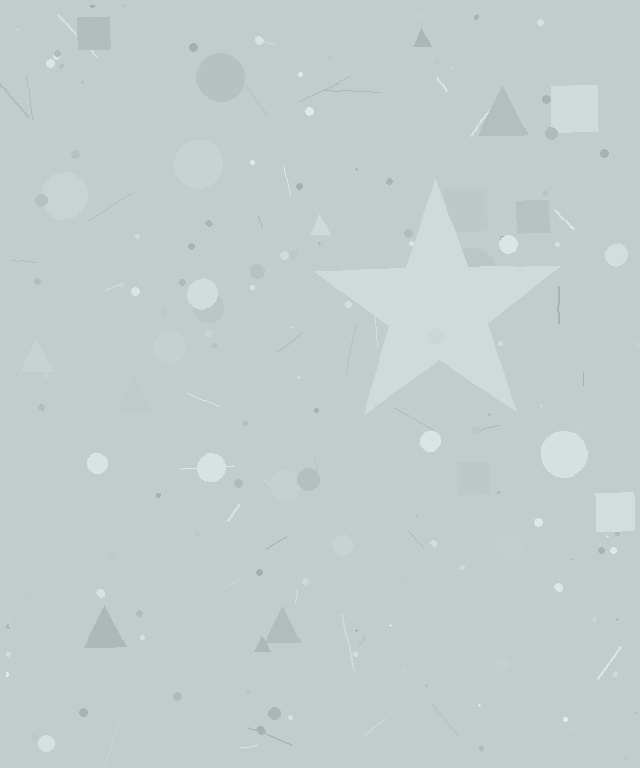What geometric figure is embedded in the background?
A star is embedded in the background.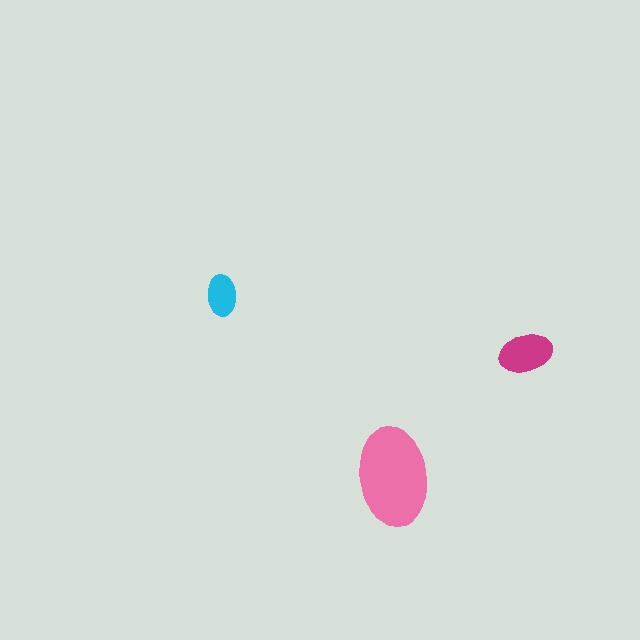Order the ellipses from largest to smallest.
the pink one, the magenta one, the cyan one.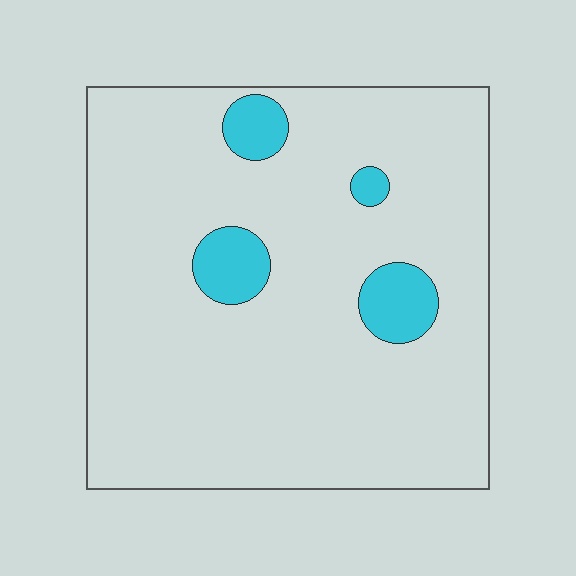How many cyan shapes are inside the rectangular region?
4.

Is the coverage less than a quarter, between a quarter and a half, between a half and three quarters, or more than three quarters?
Less than a quarter.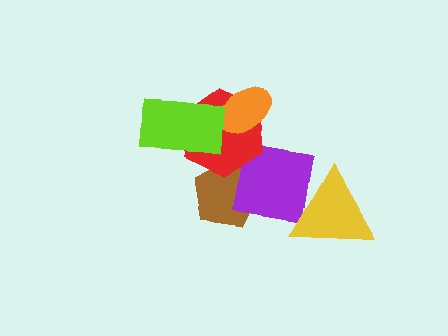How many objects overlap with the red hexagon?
4 objects overlap with the red hexagon.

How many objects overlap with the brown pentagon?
2 objects overlap with the brown pentagon.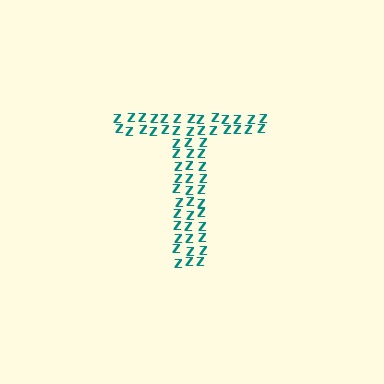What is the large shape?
The large shape is the letter T.